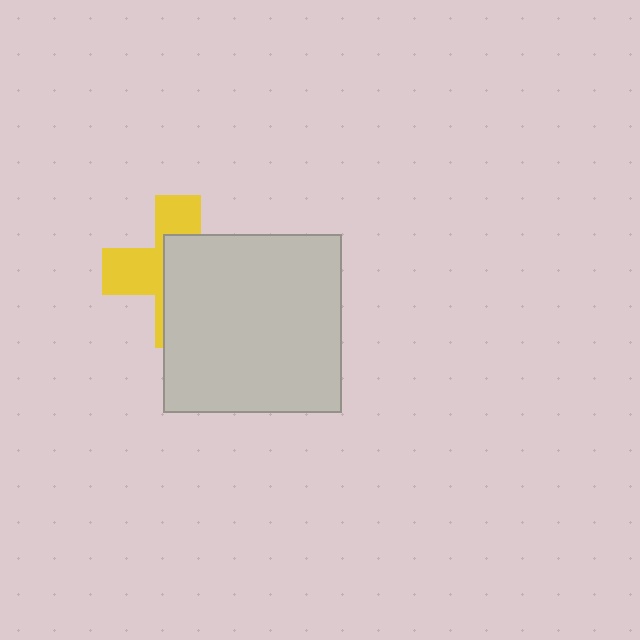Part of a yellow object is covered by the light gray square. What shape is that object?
It is a cross.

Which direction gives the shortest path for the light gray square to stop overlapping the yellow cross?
Moving right gives the shortest separation.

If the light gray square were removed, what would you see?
You would see the complete yellow cross.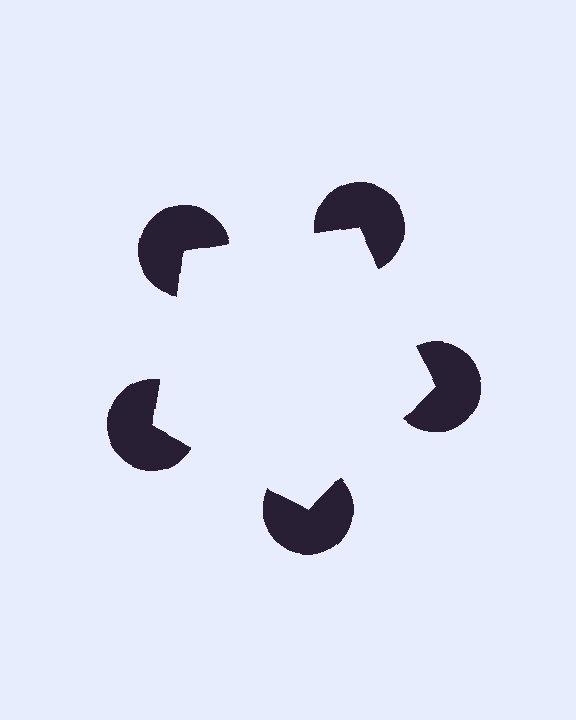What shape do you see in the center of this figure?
An illusory pentagon — its edges are inferred from the aligned wedge cuts in the pac-man discs, not physically drawn.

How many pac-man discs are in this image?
There are 5 — one at each vertex of the illusory pentagon.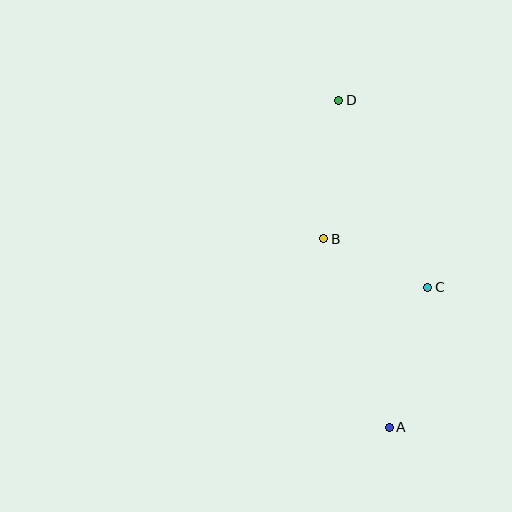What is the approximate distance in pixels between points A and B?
The distance between A and B is approximately 200 pixels.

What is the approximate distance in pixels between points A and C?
The distance between A and C is approximately 145 pixels.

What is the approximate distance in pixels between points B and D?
The distance between B and D is approximately 139 pixels.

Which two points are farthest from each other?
Points A and D are farthest from each other.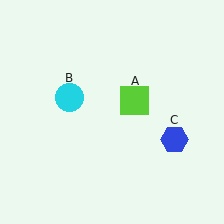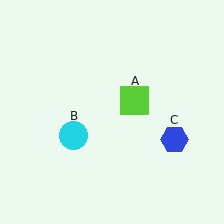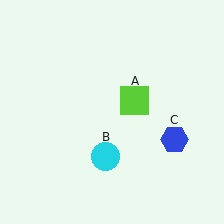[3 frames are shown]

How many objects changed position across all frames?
1 object changed position: cyan circle (object B).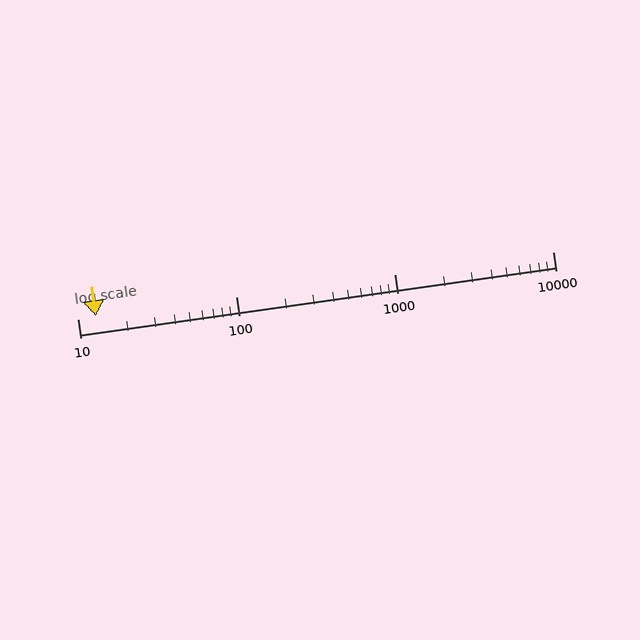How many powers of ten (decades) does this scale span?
The scale spans 3 decades, from 10 to 10000.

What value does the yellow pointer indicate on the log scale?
The pointer indicates approximately 13.